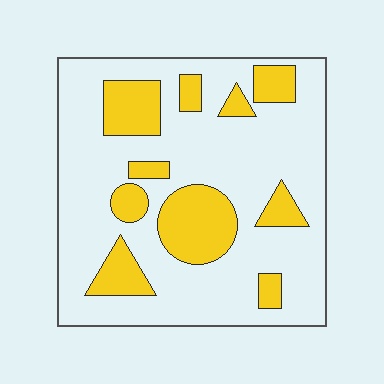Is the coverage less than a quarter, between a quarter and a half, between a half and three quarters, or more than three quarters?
Less than a quarter.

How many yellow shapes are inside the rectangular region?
10.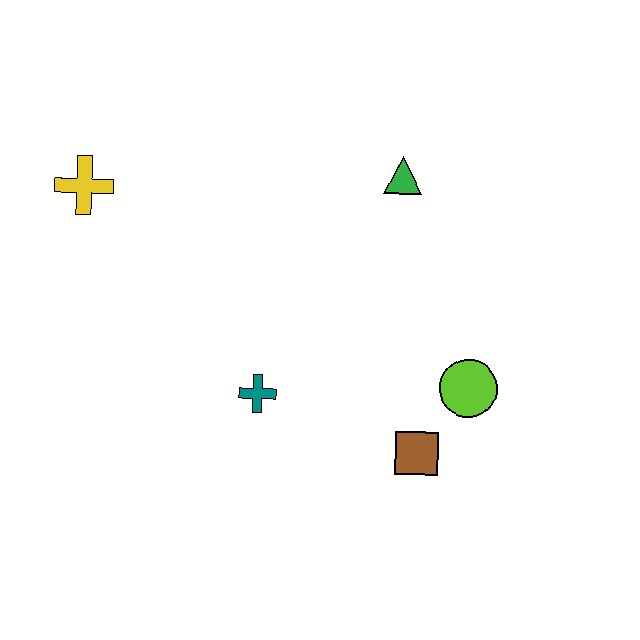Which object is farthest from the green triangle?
The yellow cross is farthest from the green triangle.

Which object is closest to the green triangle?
The lime circle is closest to the green triangle.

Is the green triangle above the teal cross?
Yes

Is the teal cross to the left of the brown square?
Yes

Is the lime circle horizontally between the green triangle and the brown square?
No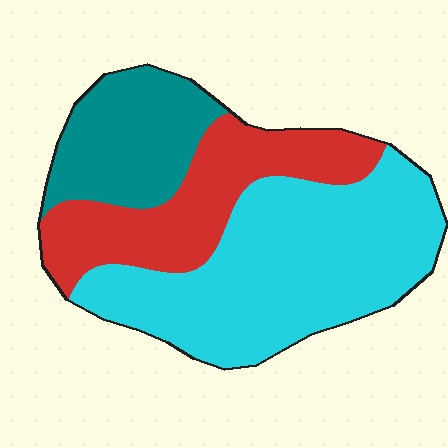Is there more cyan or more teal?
Cyan.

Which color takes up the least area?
Teal, at roughly 20%.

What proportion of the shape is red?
Red covers around 30% of the shape.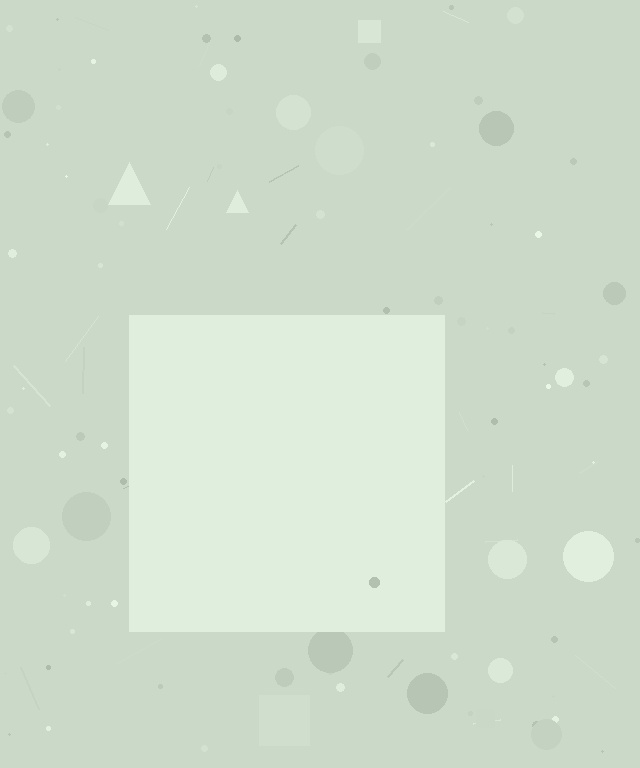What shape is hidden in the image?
A square is hidden in the image.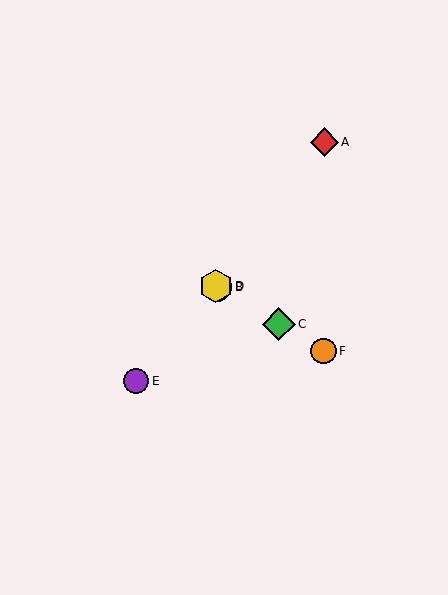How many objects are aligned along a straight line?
4 objects (B, C, D, F) are aligned along a straight line.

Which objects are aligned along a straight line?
Objects B, C, D, F are aligned along a straight line.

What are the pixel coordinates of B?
Object B is at (217, 287).